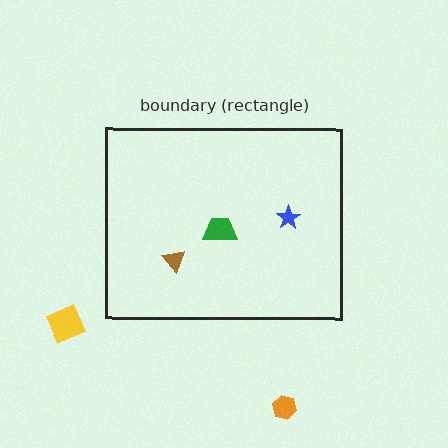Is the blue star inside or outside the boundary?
Inside.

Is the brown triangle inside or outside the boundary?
Inside.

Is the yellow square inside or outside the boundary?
Outside.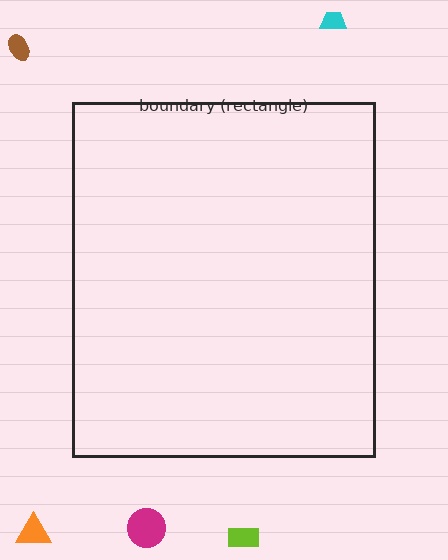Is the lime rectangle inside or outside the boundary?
Outside.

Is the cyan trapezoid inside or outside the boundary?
Outside.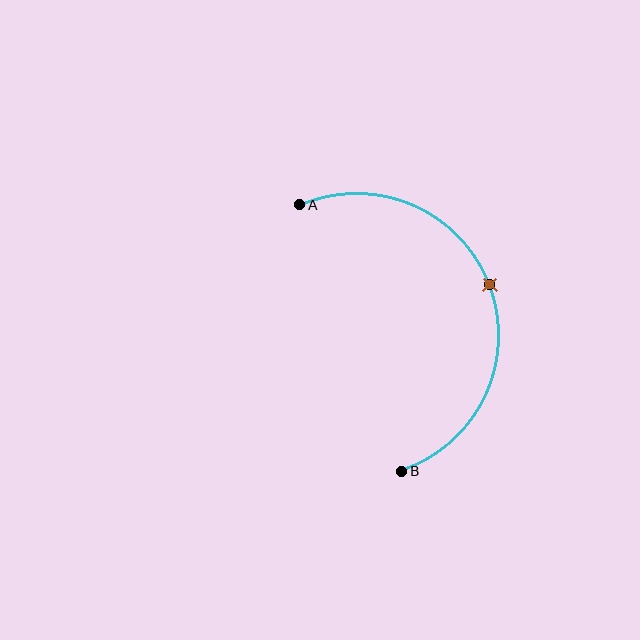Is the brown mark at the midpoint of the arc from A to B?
Yes. The brown mark lies on the arc at equal arc-length from both A and B — it is the arc midpoint.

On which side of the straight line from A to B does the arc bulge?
The arc bulges to the right of the straight line connecting A and B.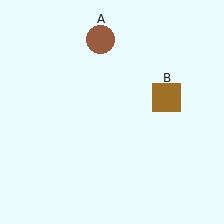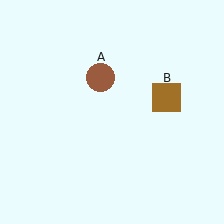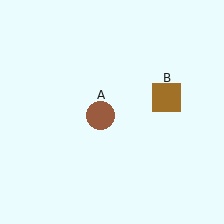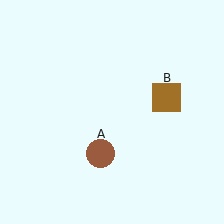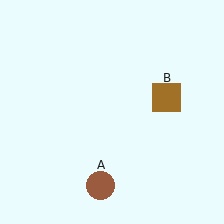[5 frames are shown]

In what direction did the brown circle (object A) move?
The brown circle (object A) moved down.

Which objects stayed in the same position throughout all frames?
Brown square (object B) remained stationary.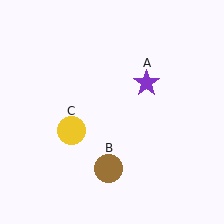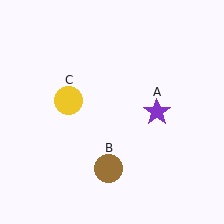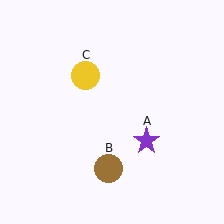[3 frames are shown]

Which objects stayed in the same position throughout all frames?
Brown circle (object B) remained stationary.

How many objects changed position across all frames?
2 objects changed position: purple star (object A), yellow circle (object C).